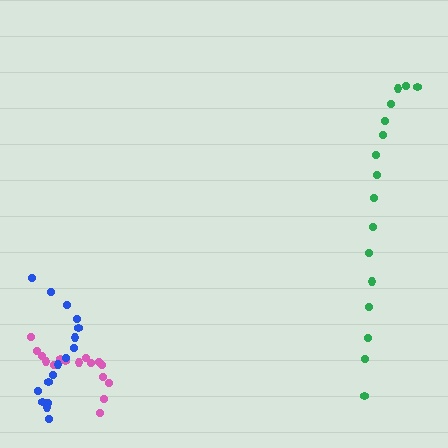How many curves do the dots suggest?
There are 3 distinct paths.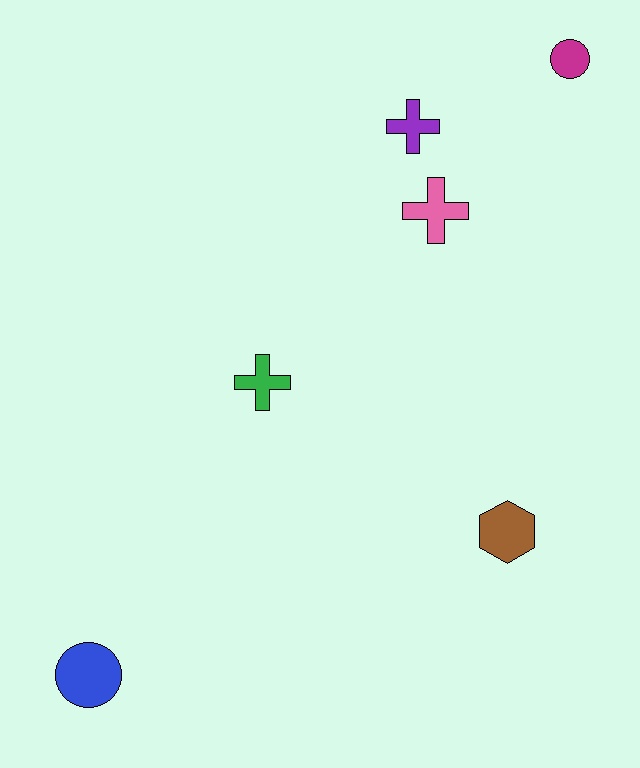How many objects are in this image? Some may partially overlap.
There are 6 objects.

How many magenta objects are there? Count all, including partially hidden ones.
There is 1 magenta object.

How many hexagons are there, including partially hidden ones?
There is 1 hexagon.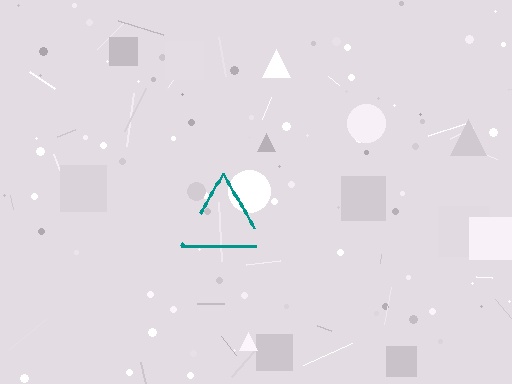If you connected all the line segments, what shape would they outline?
They would outline a triangle.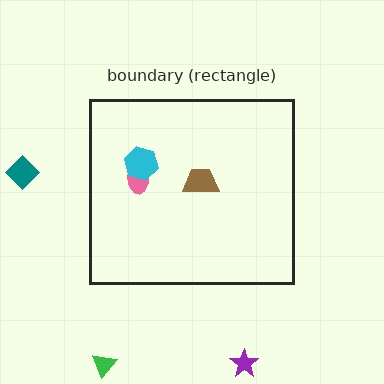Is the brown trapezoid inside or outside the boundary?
Inside.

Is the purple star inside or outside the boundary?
Outside.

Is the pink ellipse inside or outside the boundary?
Inside.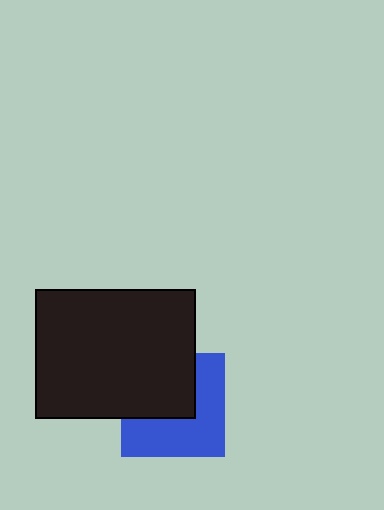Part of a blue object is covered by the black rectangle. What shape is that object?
It is a square.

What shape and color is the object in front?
The object in front is a black rectangle.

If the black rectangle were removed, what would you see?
You would see the complete blue square.